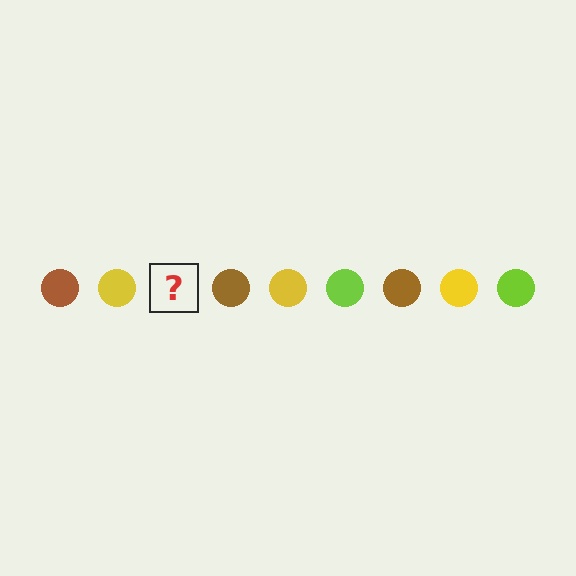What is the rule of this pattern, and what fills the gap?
The rule is that the pattern cycles through brown, yellow, lime circles. The gap should be filled with a lime circle.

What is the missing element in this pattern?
The missing element is a lime circle.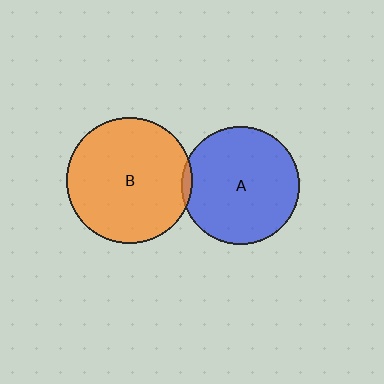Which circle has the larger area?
Circle B (orange).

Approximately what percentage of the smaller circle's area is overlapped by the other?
Approximately 5%.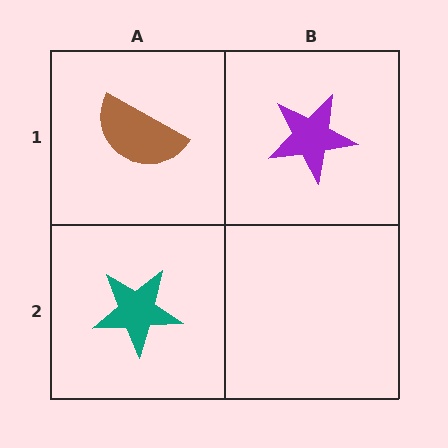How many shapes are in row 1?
2 shapes.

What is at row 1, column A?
A brown semicircle.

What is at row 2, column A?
A teal star.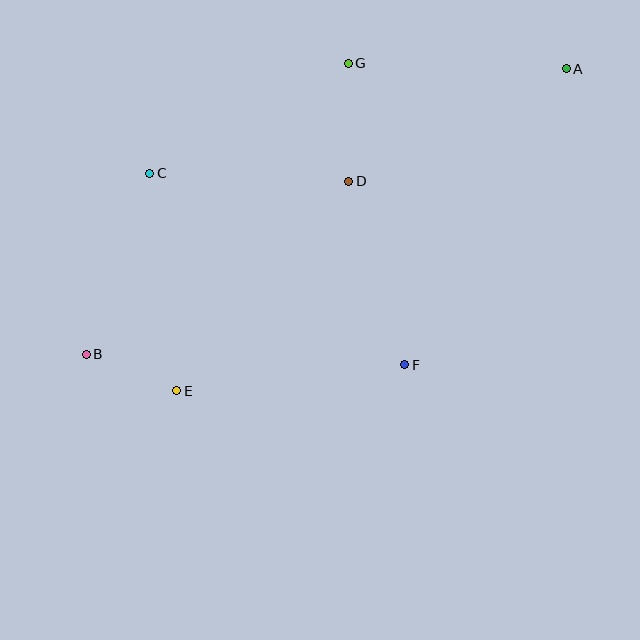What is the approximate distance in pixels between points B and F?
The distance between B and F is approximately 319 pixels.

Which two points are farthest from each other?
Points A and B are farthest from each other.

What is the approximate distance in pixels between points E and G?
The distance between E and G is approximately 369 pixels.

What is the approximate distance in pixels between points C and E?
The distance between C and E is approximately 219 pixels.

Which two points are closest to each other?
Points B and E are closest to each other.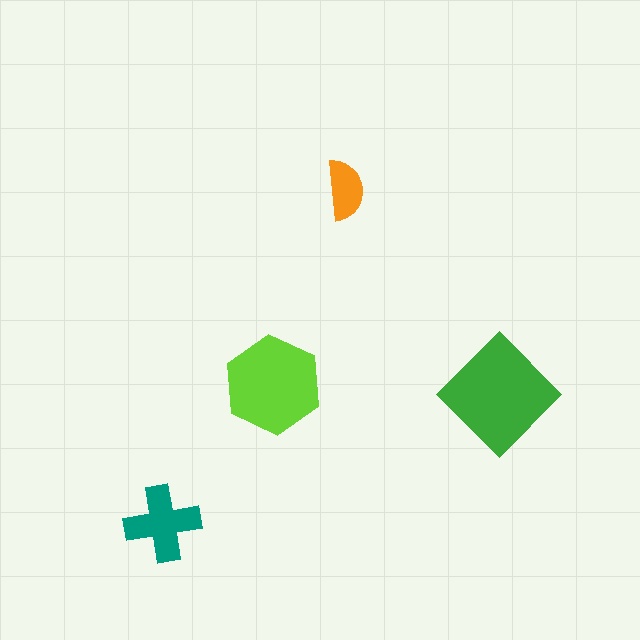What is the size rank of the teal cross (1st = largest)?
3rd.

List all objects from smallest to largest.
The orange semicircle, the teal cross, the lime hexagon, the green diamond.